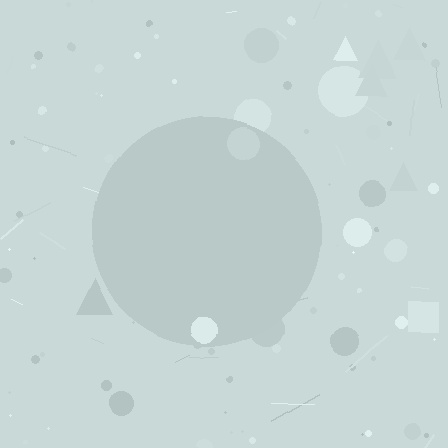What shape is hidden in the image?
A circle is hidden in the image.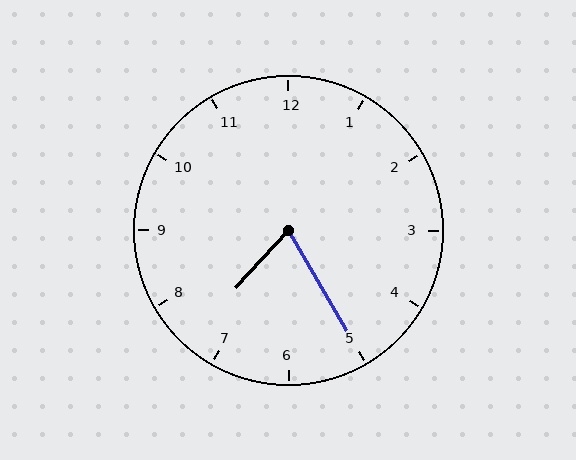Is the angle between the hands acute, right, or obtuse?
It is acute.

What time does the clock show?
7:25.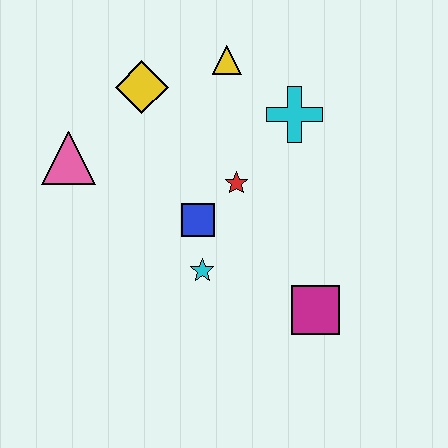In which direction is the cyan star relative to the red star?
The cyan star is below the red star.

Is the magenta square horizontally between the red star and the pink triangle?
No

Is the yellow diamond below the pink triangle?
No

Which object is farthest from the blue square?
The yellow triangle is farthest from the blue square.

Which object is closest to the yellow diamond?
The yellow triangle is closest to the yellow diamond.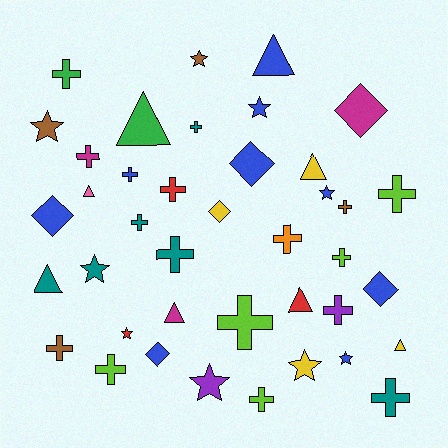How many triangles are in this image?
There are 8 triangles.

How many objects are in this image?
There are 40 objects.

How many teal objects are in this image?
There are 6 teal objects.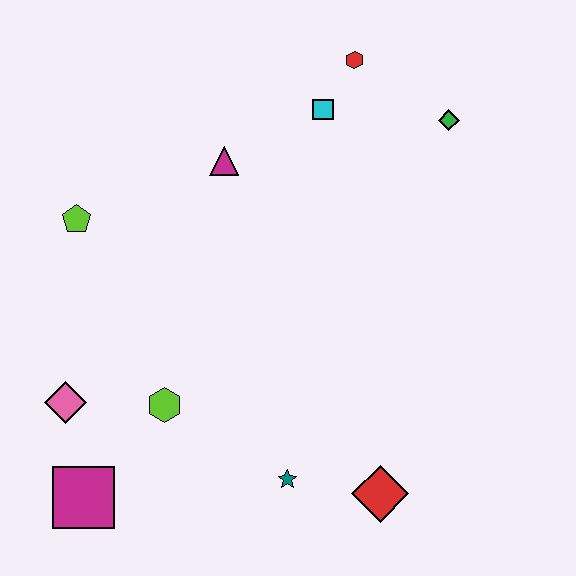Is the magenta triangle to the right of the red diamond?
No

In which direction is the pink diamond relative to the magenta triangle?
The pink diamond is below the magenta triangle.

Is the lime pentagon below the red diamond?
No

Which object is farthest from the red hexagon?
The magenta square is farthest from the red hexagon.